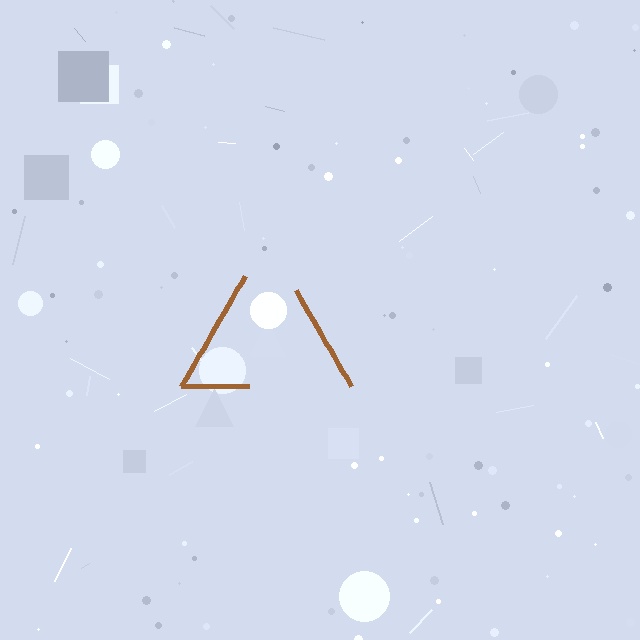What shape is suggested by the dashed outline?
The dashed outline suggests a triangle.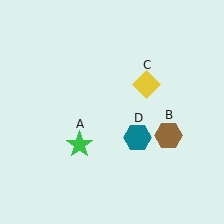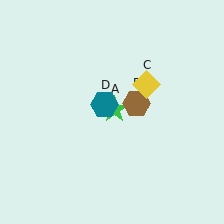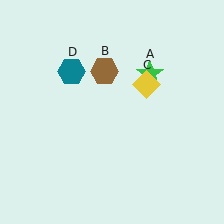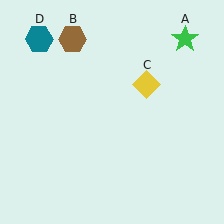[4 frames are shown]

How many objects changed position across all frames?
3 objects changed position: green star (object A), brown hexagon (object B), teal hexagon (object D).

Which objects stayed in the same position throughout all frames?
Yellow diamond (object C) remained stationary.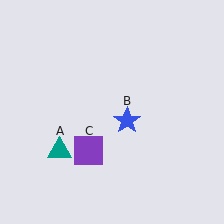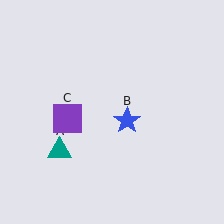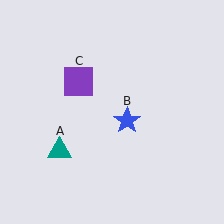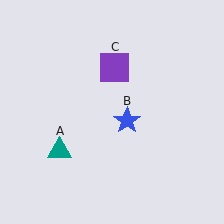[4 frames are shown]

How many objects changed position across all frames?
1 object changed position: purple square (object C).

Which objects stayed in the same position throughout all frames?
Teal triangle (object A) and blue star (object B) remained stationary.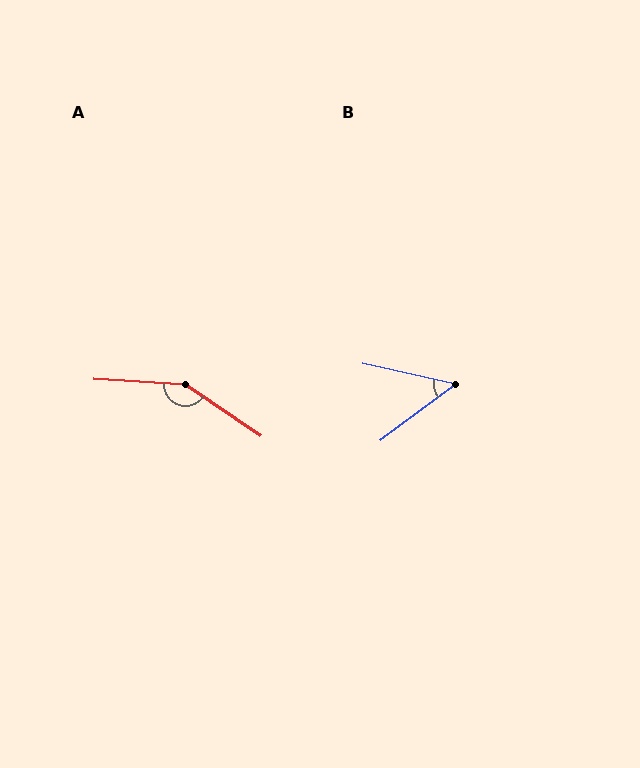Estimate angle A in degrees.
Approximately 149 degrees.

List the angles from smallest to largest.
B (49°), A (149°).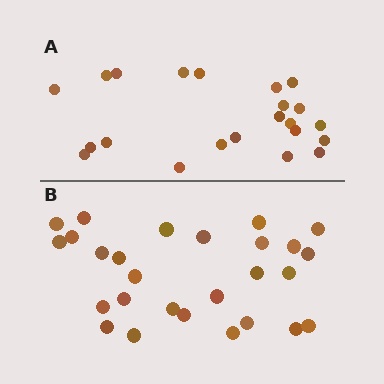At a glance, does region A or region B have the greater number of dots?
Region B (the bottom region) has more dots.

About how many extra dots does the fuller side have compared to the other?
Region B has about 5 more dots than region A.